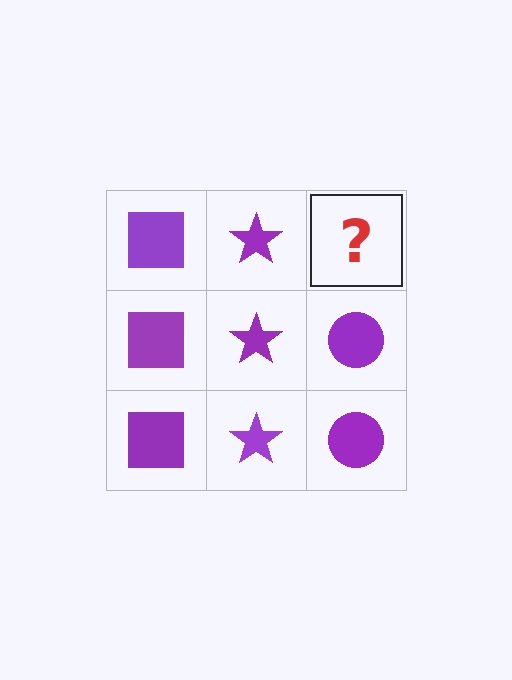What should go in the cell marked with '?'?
The missing cell should contain a purple circle.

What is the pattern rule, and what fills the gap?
The rule is that each column has a consistent shape. The gap should be filled with a purple circle.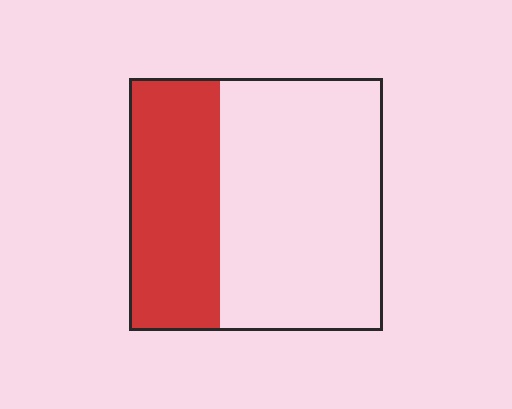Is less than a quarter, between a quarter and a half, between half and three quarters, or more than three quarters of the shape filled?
Between a quarter and a half.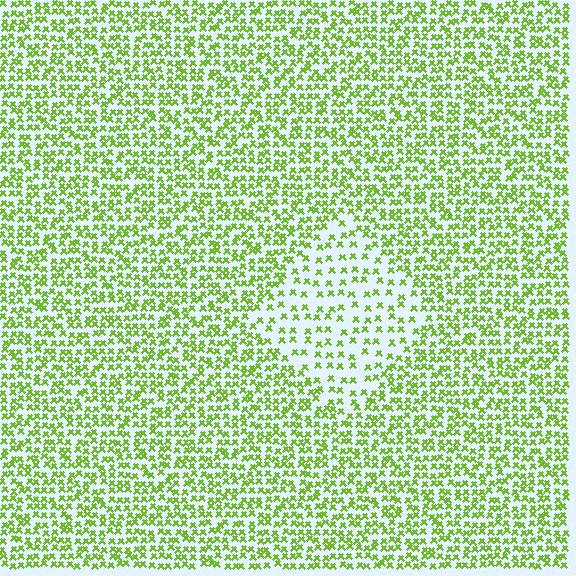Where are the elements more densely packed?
The elements are more densely packed outside the diamond boundary.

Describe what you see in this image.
The image contains small lime elements arranged at two different densities. A diamond-shaped region is visible where the elements are less densely packed than the surrounding area.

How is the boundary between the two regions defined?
The boundary is defined by a change in element density (approximately 2.1x ratio). All elements are the same color, size, and shape.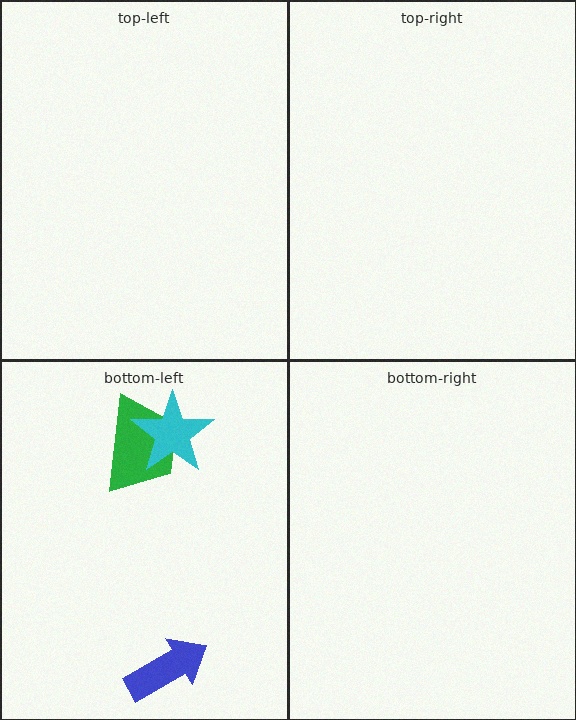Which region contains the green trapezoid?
The bottom-left region.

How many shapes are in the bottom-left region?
3.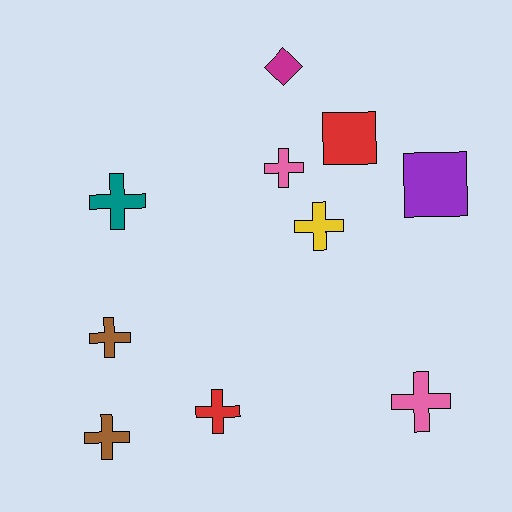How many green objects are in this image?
There are no green objects.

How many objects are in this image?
There are 10 objects.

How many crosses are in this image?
There are 7 crosses.